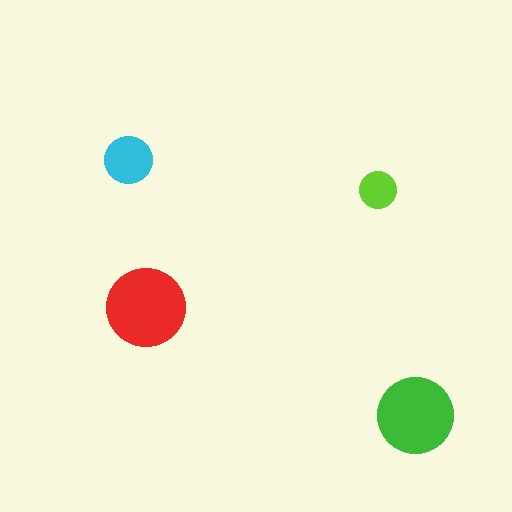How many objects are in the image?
There are 4 objects in the image.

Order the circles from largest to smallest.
the red one, the green one, the cyan one, the lime one.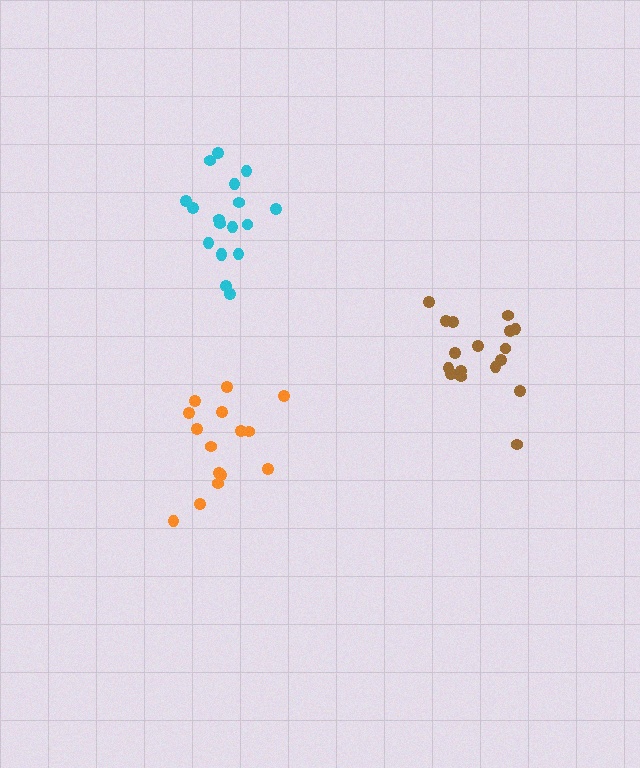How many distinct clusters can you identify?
There are 3 distinct clusters.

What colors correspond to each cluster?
The clusters are colored: orange, brown, cyan.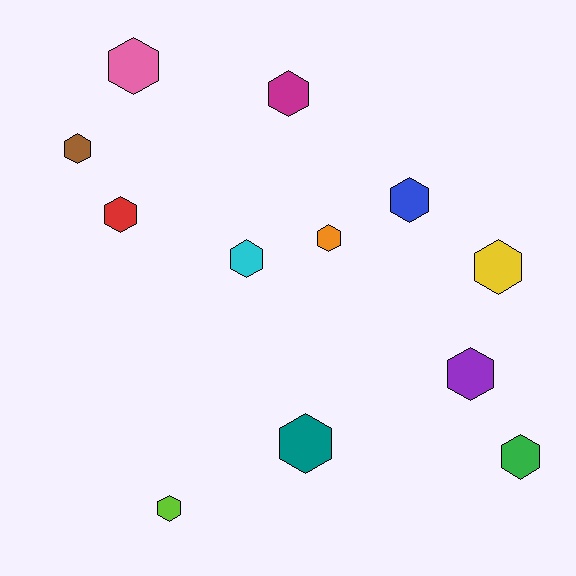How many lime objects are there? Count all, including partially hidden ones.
There is 1 lime object.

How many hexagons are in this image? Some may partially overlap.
There are 12 hexagons.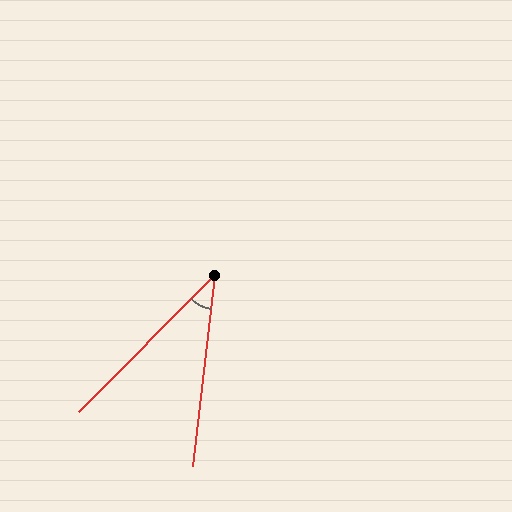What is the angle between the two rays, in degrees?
Approximately 38 degrees.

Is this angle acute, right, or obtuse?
It is acute.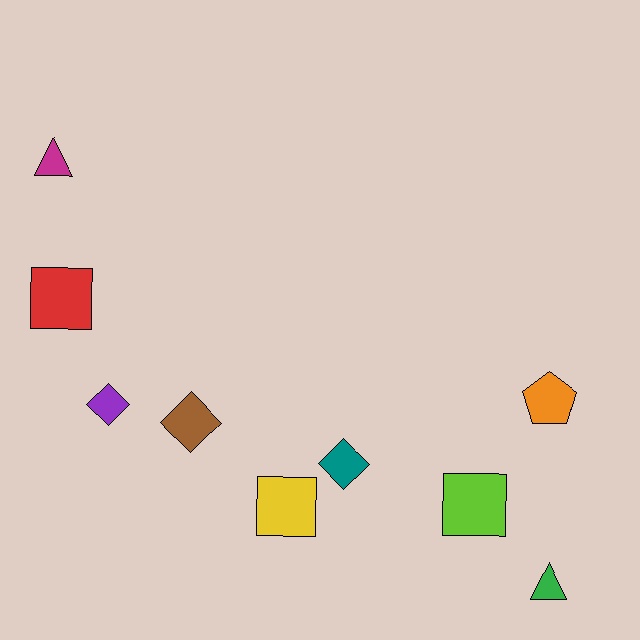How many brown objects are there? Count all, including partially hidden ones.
There is 1 brown object.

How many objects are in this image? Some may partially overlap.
There are 9 objects.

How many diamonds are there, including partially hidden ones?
There are 3 diamonds.